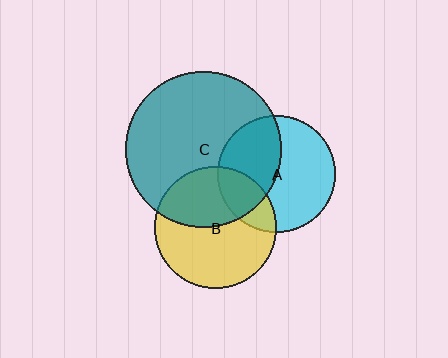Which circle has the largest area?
Circle C (teal).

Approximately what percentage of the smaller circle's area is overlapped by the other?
Approximately 45%.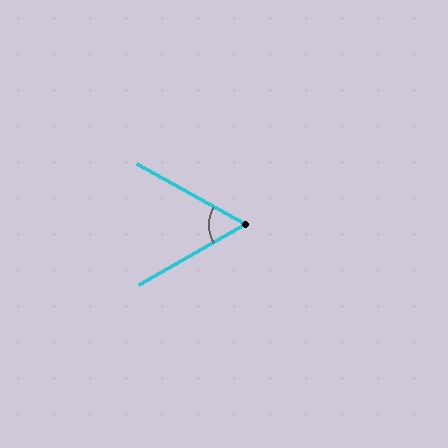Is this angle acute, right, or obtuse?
It is acute.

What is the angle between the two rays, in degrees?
Approximately 59 degrees.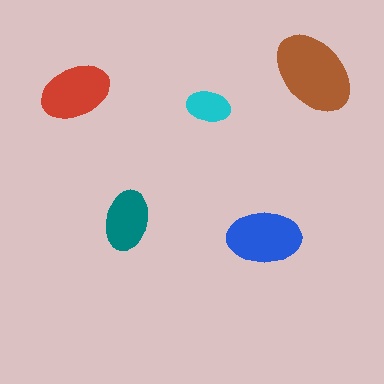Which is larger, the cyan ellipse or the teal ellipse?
The teal one.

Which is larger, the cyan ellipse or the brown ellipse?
The brown one.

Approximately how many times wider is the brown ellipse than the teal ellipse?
About 1.5 times wider.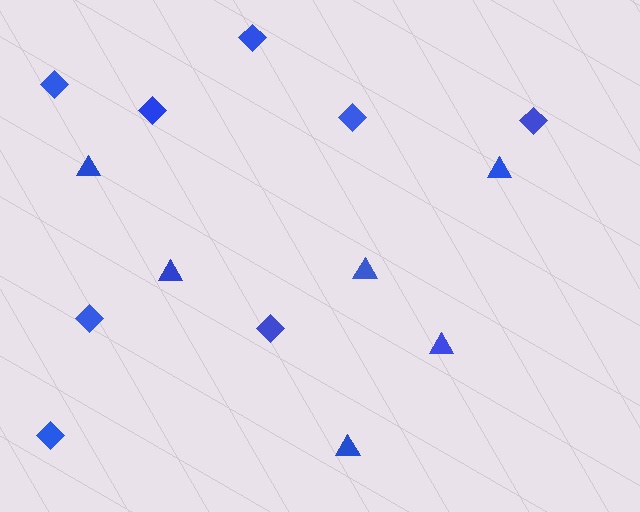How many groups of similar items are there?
There are 2 groups: one group of diamonds (8) and one group of triangles (6).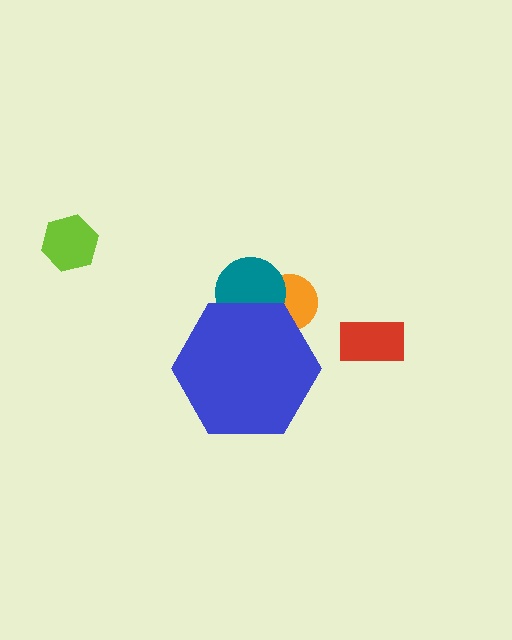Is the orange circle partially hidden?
Yes, the orange circle is partially hidden behind the blue hexagon.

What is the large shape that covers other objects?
A blue hexagon.